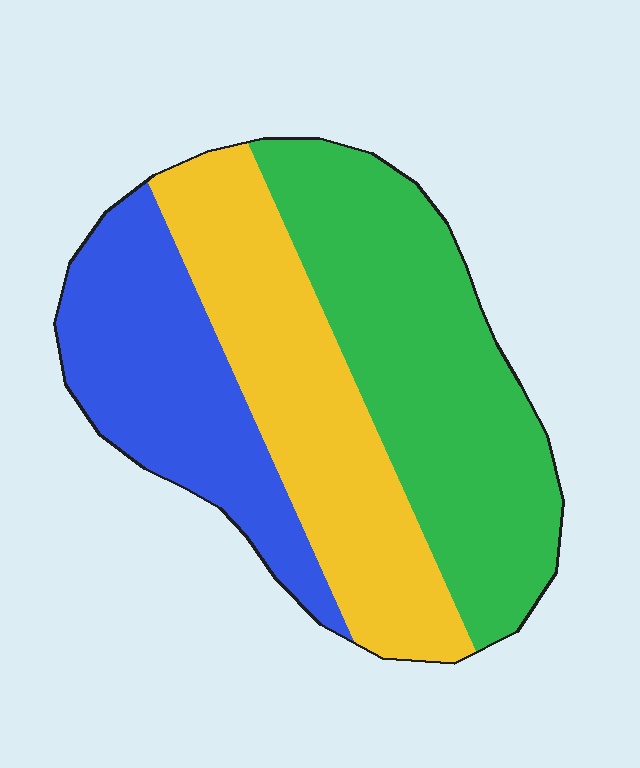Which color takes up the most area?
Green, at roughly 40%.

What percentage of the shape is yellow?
Yellow takes up about one third (1/3) of the shape.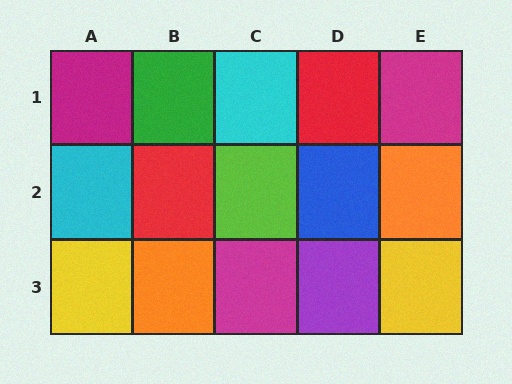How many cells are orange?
2 cells are orange.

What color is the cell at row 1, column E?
Magenta.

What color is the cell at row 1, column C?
Cyan.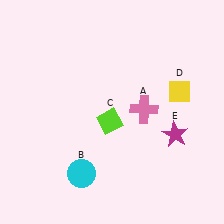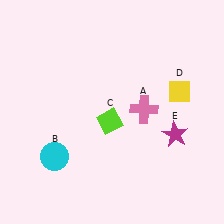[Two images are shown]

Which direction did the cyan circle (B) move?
The cyan circle (B) moved left.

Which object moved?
The cyan circle (B) moved left.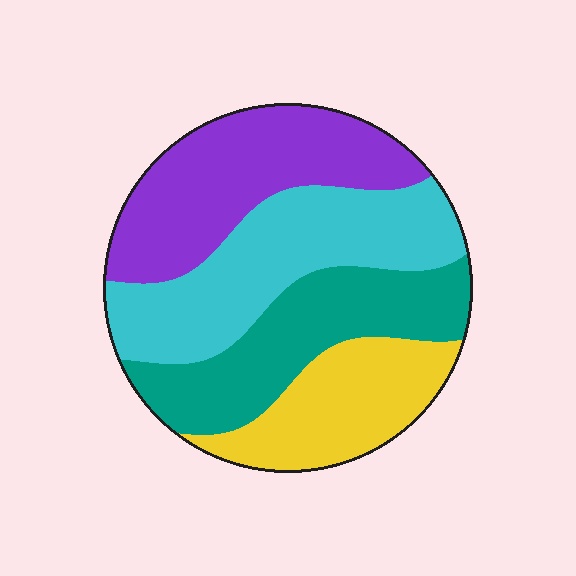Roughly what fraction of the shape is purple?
Purple covers 27% of the shape.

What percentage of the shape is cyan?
Cyan takes up between a sixth and a third of the shape.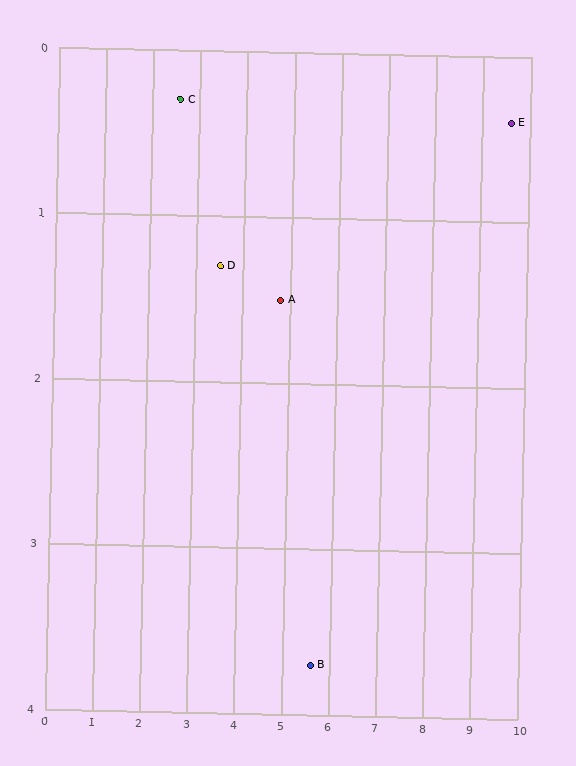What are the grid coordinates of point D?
Point D is at approximately (3.5, 1.3).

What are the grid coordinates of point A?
Point A is at approximately (4.8, 1.5).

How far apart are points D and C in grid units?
Points D and C are about 1.3 grid units apart.